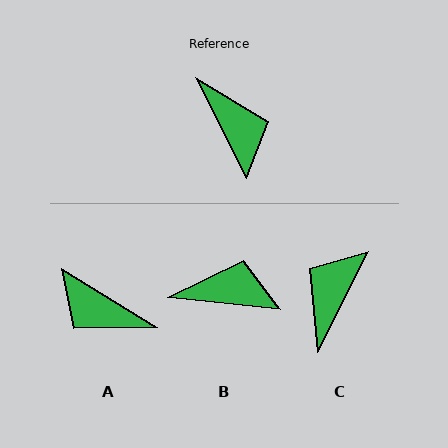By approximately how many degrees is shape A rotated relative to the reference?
Approximately 148 degrees clockwise.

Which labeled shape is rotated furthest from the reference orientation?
A, about 148 degrees away.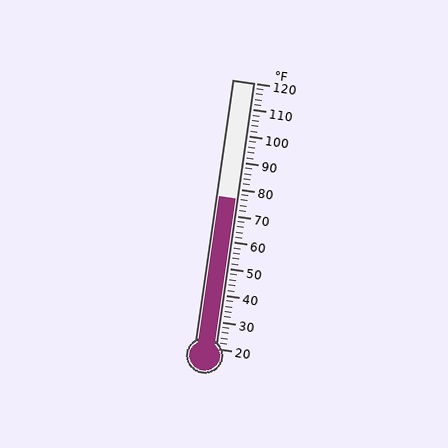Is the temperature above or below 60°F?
The temperature is above 60°F.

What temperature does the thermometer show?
The thermometer shows approximately 76°F.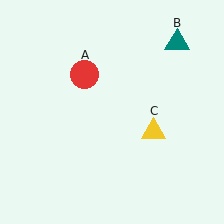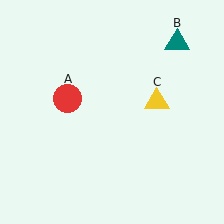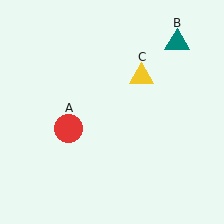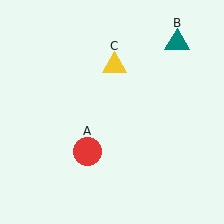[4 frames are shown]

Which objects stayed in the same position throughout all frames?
Teal triangle (object B) remained stationary.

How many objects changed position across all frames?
2 objects changed position: red circle (object A), yellow triangle (object C).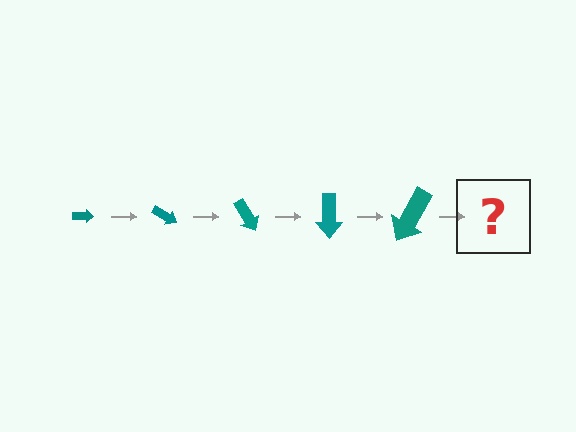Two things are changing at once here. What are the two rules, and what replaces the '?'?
The two rules are that the arrow grows larger each step and it rotates 30 degrees each step. The '?' should be an arrow, larger than the previous one and rotated 150 degrees from the start.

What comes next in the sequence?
The next element should be an arrow, larger than the previous one and rotated 150 degrees from the start.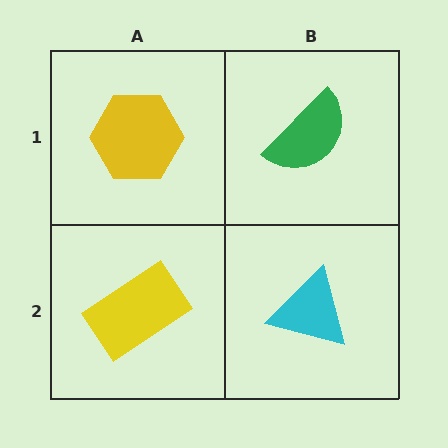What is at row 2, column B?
A cyan triangle.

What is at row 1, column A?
A yellow hexagon.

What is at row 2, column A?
A yellow rectangle.